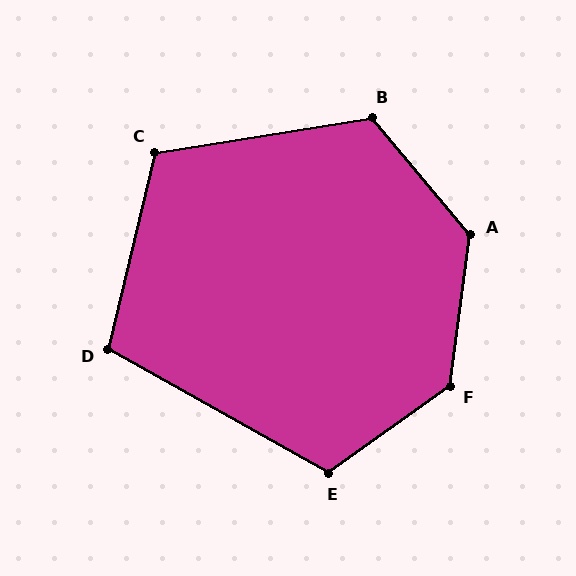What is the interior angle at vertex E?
Approximately 115 degrees (obtuse).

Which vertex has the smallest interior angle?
D, at approximately 106 degrees.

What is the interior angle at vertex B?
Approximately 121 degrees (obtuse).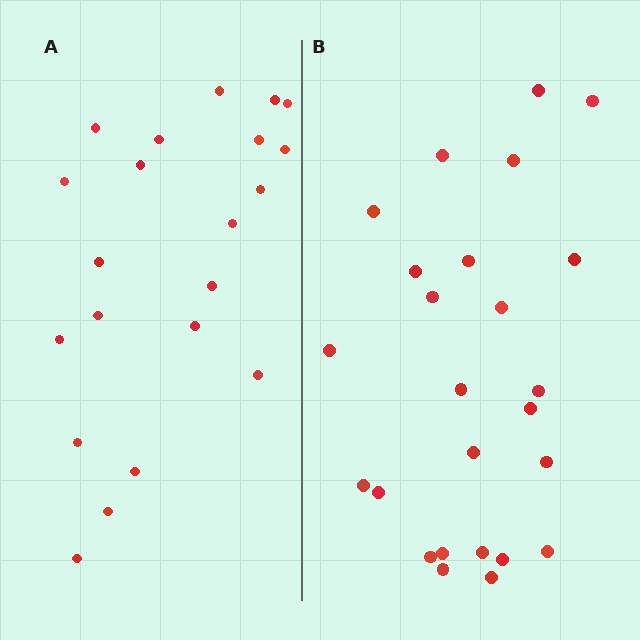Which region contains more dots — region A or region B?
Region B (the right region) has more dots.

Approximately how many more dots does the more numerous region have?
Region B has about 4 more dots than region A.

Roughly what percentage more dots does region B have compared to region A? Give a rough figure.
About 20% more.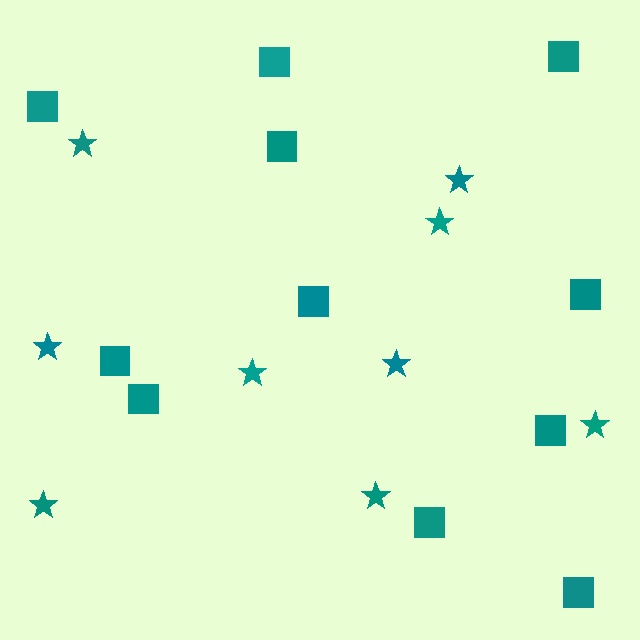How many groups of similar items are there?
There are 2 groups: one group of stars (9) and one group of squares (11).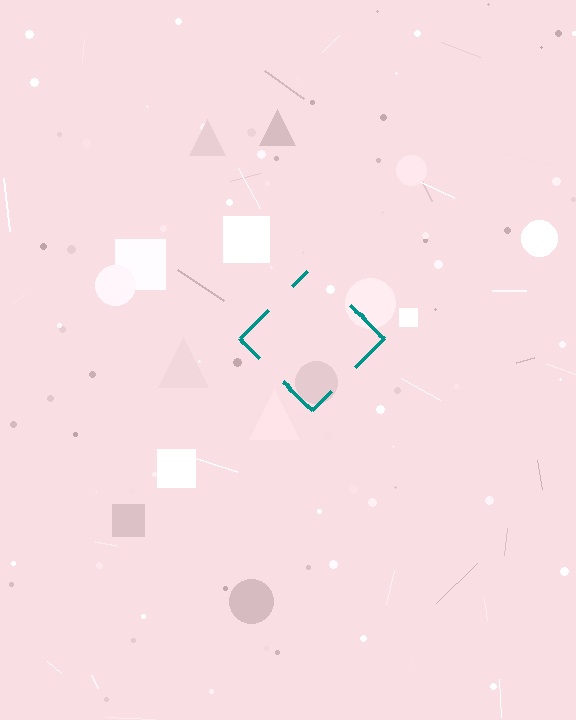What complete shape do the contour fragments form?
The contour fragments form a diamond.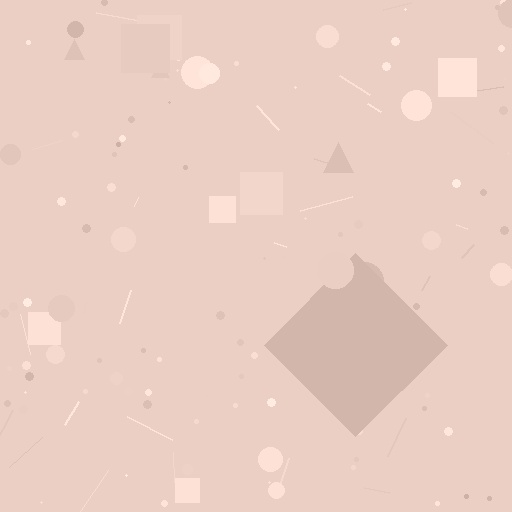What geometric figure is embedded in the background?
A diamond is embedded in the background.